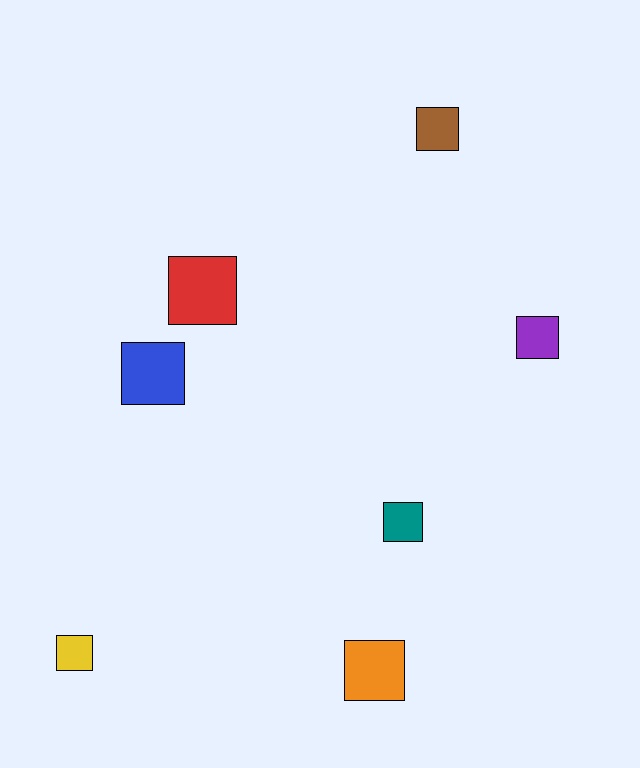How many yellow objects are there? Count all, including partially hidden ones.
There is 1 yellow object.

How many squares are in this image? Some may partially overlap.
There are 7 squares.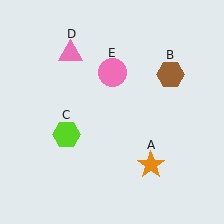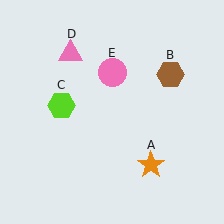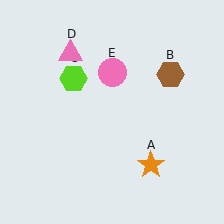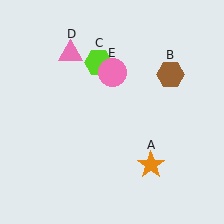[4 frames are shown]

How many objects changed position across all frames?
1 object changed position: lime hexagon (object C).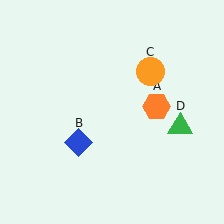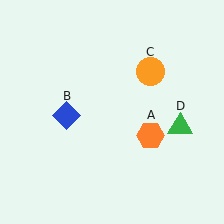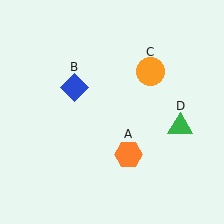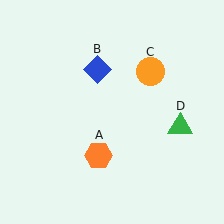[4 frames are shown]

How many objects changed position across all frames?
2 objects changed position: orange hexagon (object A), blue diamond (object B).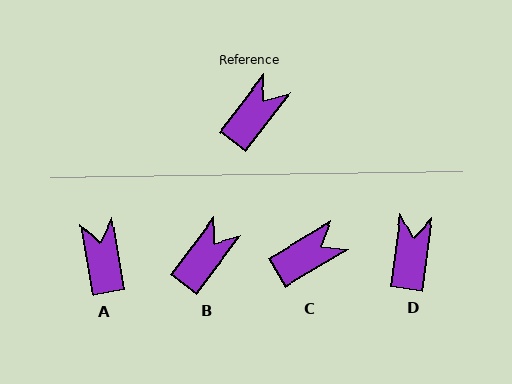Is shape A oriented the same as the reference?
No, it is off by about 47 degrees.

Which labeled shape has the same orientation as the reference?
B.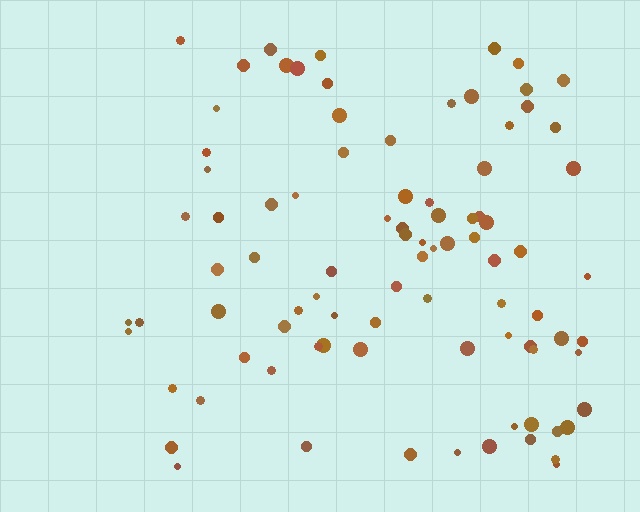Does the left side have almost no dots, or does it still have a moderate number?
Still a moderate number, just noticeably fewer than the right.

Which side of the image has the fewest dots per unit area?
The left.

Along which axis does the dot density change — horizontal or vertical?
Horizontal.